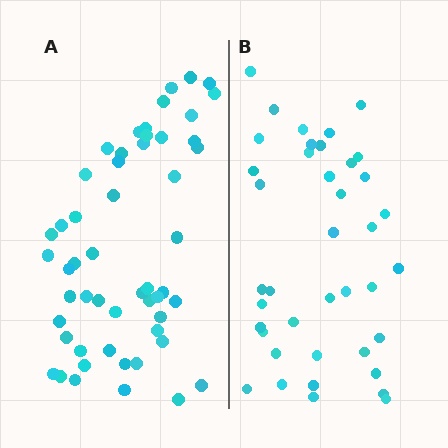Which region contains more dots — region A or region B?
Region A (the left region) has more dots.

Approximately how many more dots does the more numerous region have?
Region A has approximately 15 more dots than region B.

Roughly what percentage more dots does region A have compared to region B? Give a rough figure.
About 30% more.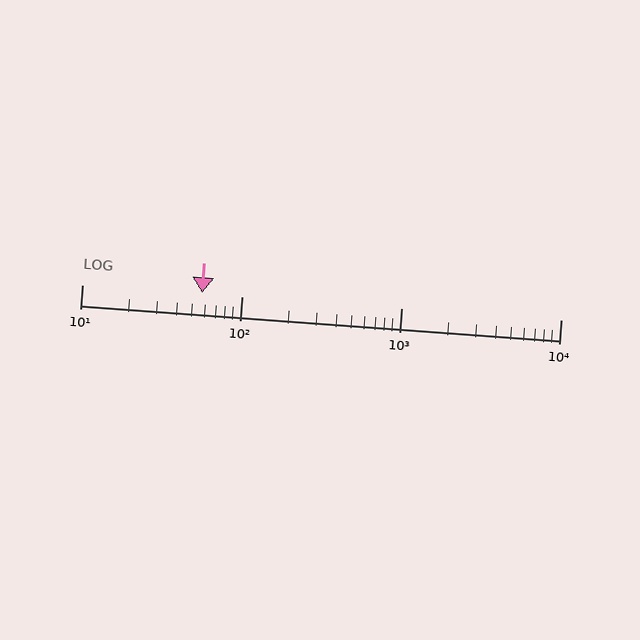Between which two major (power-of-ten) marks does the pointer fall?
The pointer is between 10 and 100.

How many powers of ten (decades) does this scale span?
The scale spans 3 decades, from 10 to 10000.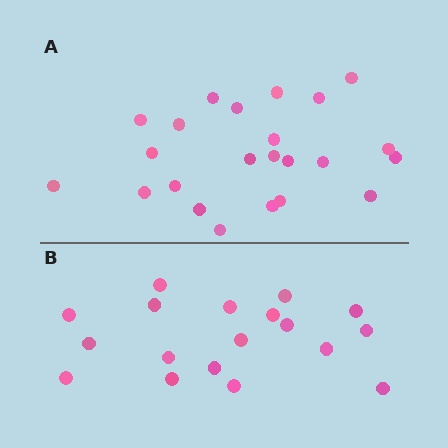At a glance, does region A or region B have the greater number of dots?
Region A (the top region) has more dots.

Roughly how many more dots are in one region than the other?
Region A has about 5 more dots than region B.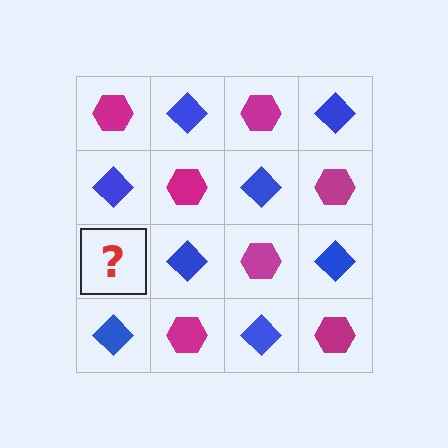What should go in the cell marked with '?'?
The missing cell should contain a magenta hexagon.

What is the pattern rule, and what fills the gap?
The rule is that it alternates magenta hexagon and blue diamond in a checkerboard pattern. The gap should be filled with a magenta hexagon.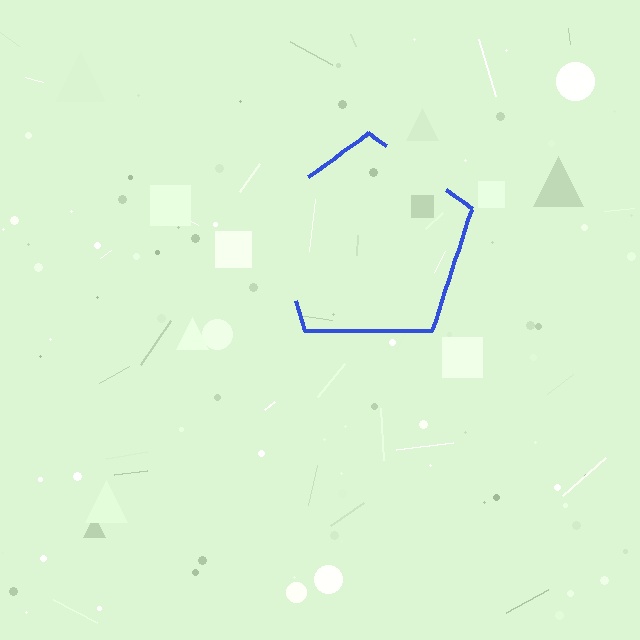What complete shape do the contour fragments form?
The contour fragments form a pentagon.